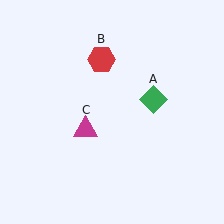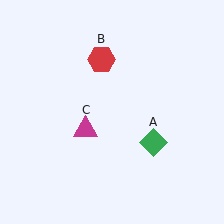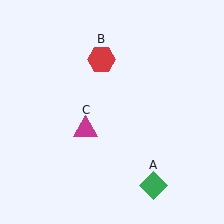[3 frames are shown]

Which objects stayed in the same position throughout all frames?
Red hexagon (object B) and magenta triangle (object C) remained stationary.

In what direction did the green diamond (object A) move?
The green diamond (object A) moved down.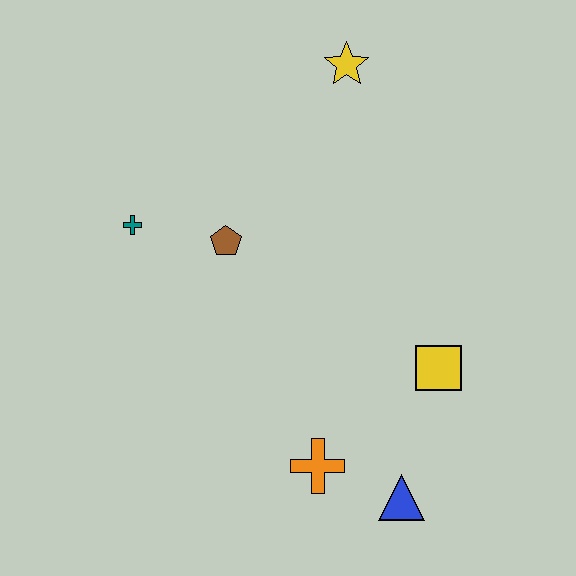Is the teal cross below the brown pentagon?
No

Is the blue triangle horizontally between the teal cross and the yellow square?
Yes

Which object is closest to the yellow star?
The brown pentagon is closest to the yellow star.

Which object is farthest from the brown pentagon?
The blue triangle is farthest from the brown pentagon.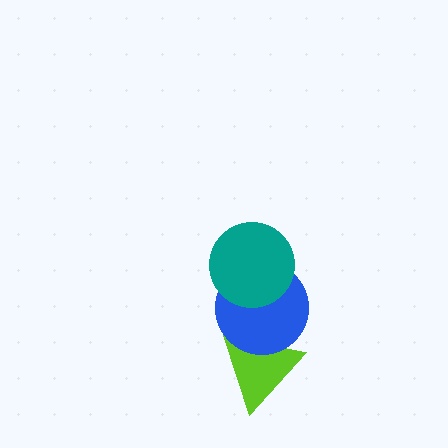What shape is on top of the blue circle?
The teal circle is on top of the blue circle.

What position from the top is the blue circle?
The blue circle is 2nd from the top.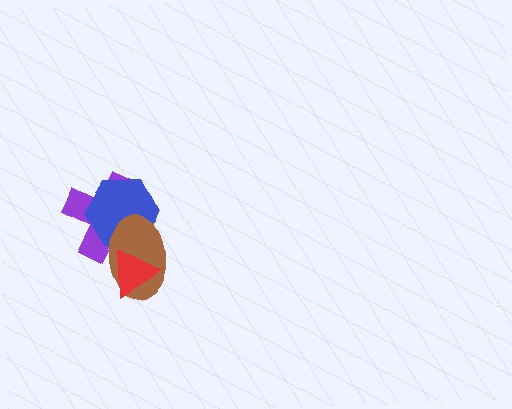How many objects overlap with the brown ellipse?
3 objects overlap with the brown ellipse.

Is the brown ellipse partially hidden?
Yes, it is partially covered by another shape.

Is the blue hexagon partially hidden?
Yes, it is partially covered by another shape.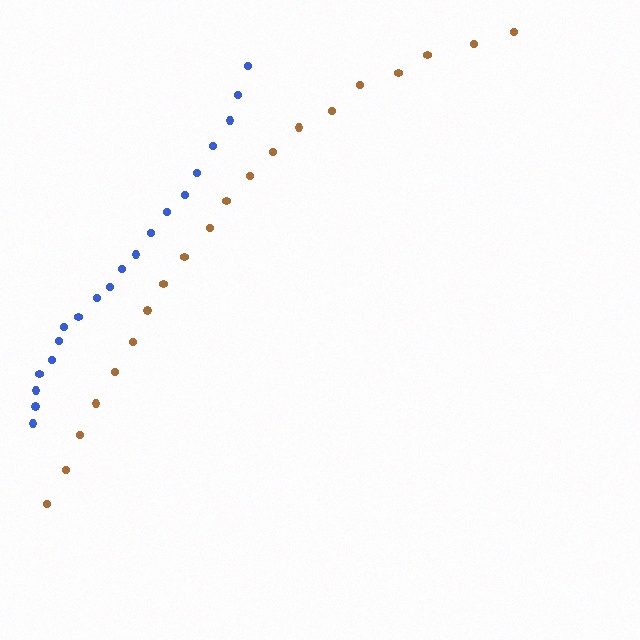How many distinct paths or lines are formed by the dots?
There are 2 distinct paths.